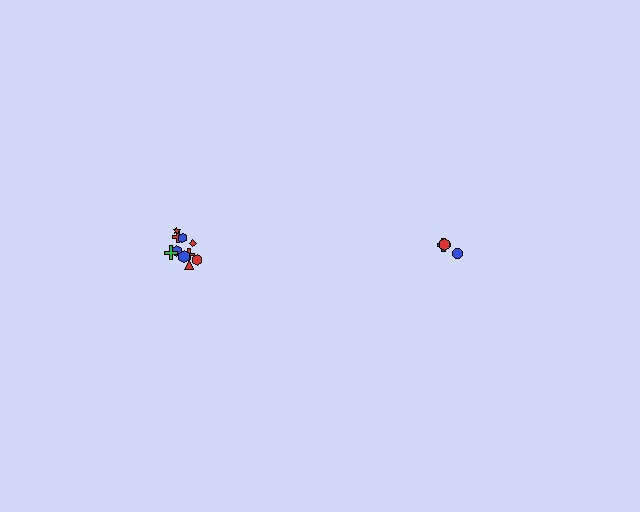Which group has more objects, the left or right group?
The left group.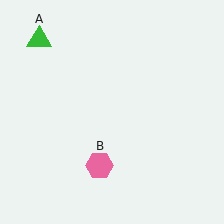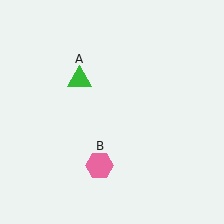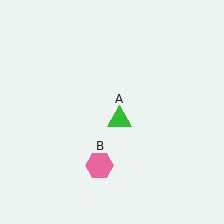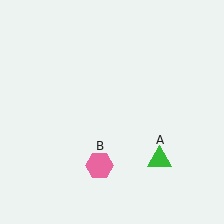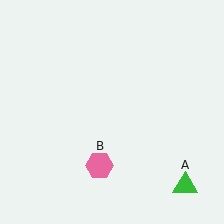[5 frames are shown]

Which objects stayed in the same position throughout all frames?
Pink hexagon (object B) remained stationary.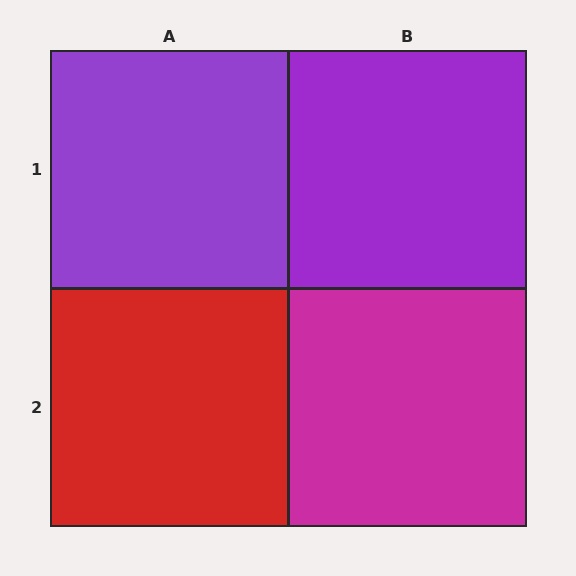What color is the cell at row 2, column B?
Magenta.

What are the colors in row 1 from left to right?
Purple, purple.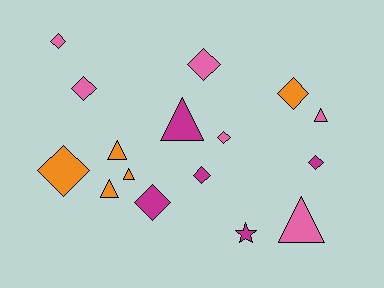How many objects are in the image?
There are 16 objects.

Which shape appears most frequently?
Diamond, with 9 objects.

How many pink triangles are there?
There are 2 pink triangles.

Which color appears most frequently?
Pink, with 6 objects.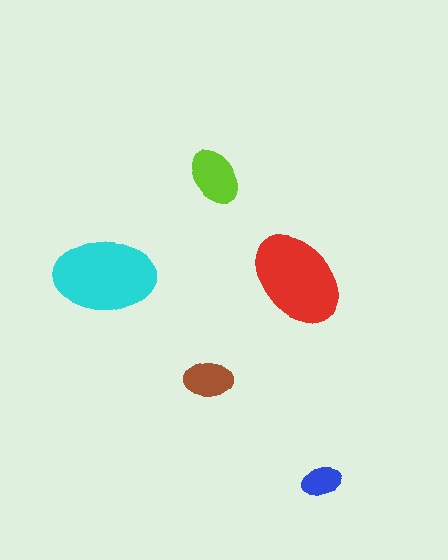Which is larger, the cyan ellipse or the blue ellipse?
The cyan one.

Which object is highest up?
The lime ellipse is topmost.